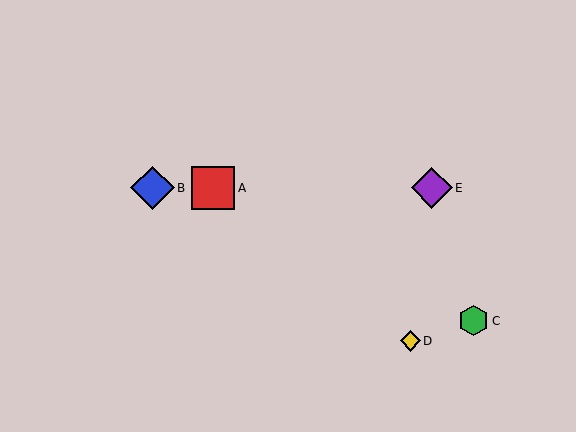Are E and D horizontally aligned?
No, E is at y≈188 and D is at y≈341.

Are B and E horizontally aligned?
Yes, both are at y≈188.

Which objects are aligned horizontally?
Objects A, B, E are aligned horizontally.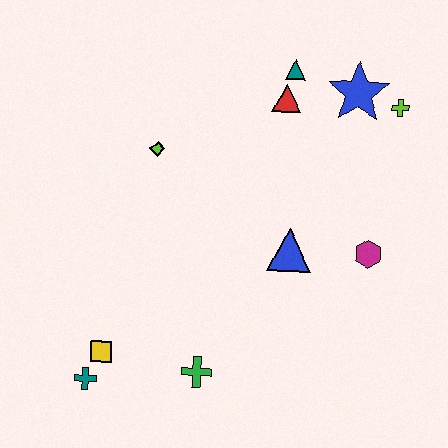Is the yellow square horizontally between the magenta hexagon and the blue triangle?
No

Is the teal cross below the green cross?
Yes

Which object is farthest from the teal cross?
The lime cross is farthest from the teal cross.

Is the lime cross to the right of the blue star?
Yes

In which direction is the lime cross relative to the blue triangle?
The lime cross is above the blue triangle.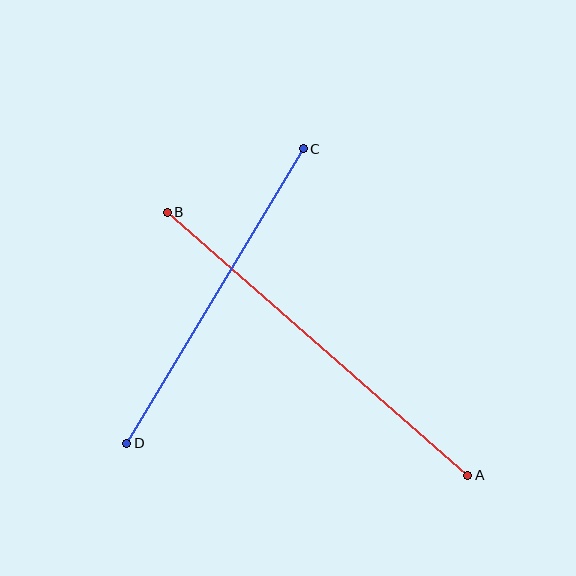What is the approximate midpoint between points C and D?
The midpoint is at approximately (215, 296) pixels.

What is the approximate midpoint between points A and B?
The midpoint is at approximately (318, 344) pixels.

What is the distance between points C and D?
The distance is approximately 343 pixels.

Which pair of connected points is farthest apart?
Points A and B are farthest apart.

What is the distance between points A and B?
The distance is approximately 399 pixels.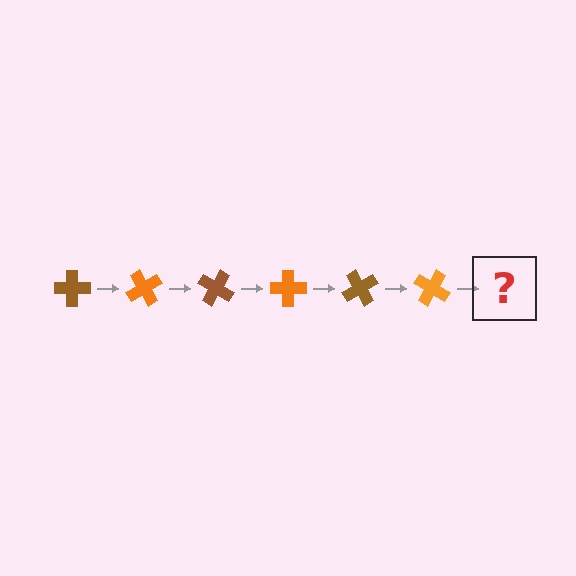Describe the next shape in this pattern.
It should be a brown cross, rotated 360 degrees from the start.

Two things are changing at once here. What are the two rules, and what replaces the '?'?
The two rules are that it rotates 60 degrees each step and the color cycles through brown and orange. The '?' should be a brown cross, rotated 360 degrees from the start.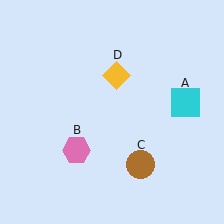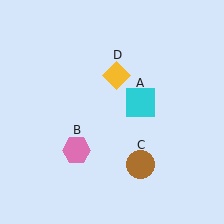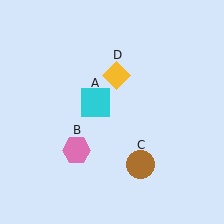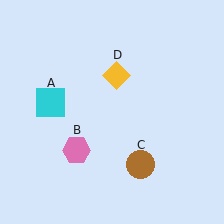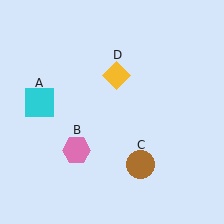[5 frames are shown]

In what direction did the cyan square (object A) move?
The cyan square (object A) moved left.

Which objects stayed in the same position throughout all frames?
Pink hexagon (object B) and brown circle (object C) and yellow diamond (object D) remained stationary.